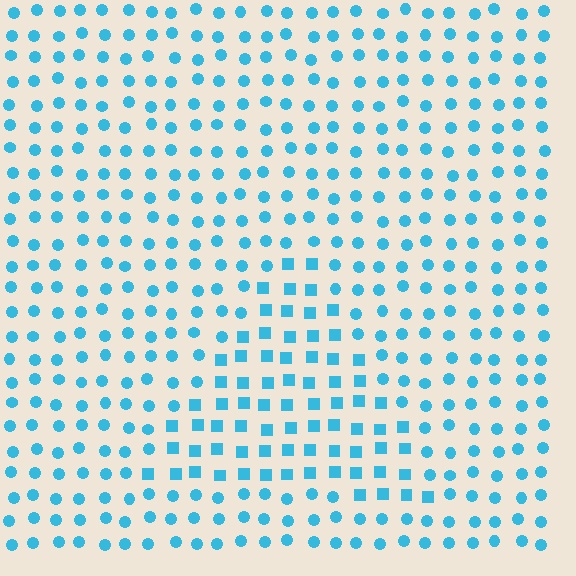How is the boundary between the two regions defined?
The boundary is defined by a change in element shape: squares inside vs. circles outside. All elements share the same color and spacing.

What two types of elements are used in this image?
The image uses squares inside the triangle region and circles outside it.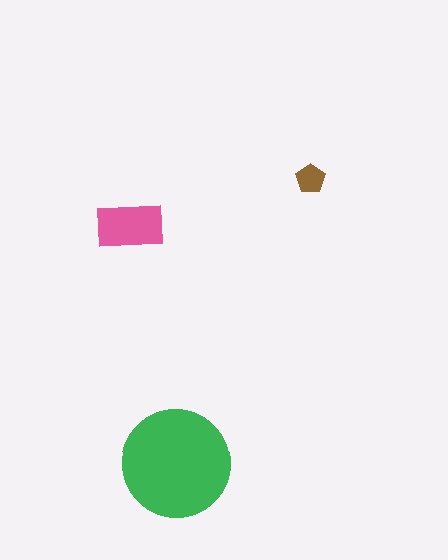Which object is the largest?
The green circle.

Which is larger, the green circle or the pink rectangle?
The green circle.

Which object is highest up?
The brown pentagon is topmost.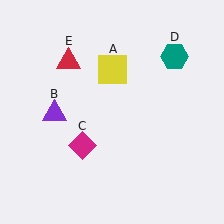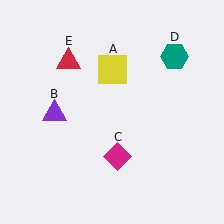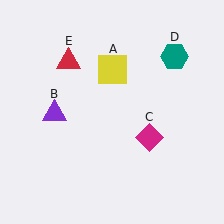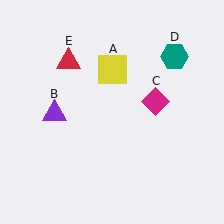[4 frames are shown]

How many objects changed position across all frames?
1 object changed position: magenta diamond (object C).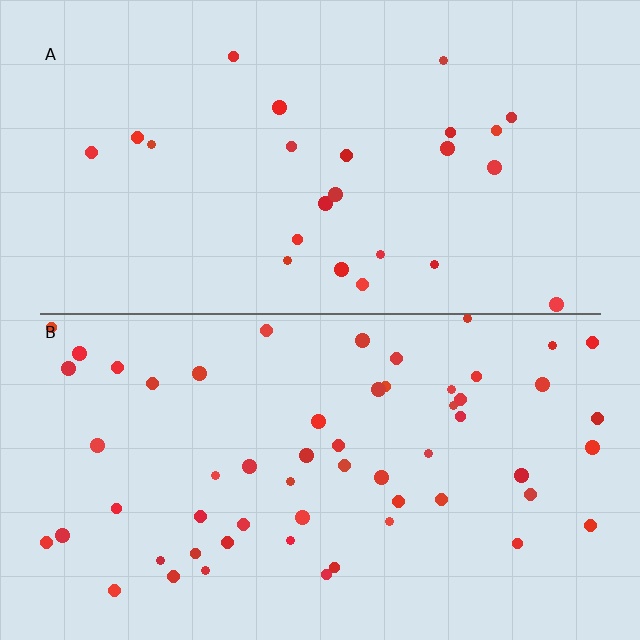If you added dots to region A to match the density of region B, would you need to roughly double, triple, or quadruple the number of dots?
Approximately double.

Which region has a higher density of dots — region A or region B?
B (the bottom).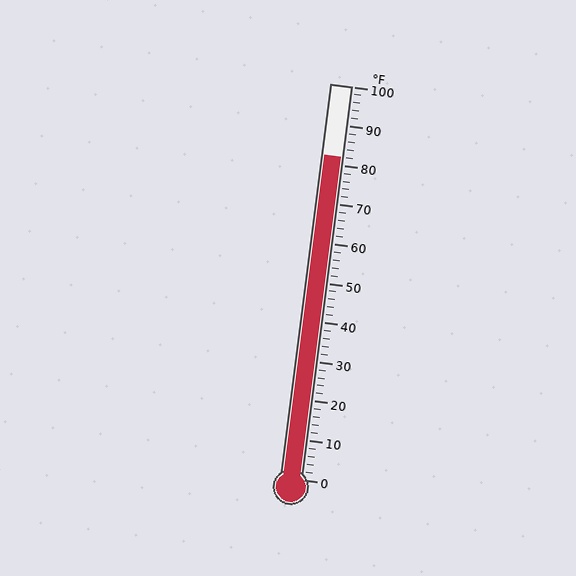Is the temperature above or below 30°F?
The temperature is above 30°F.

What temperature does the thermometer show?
The thermometer shows approximately 82°F.